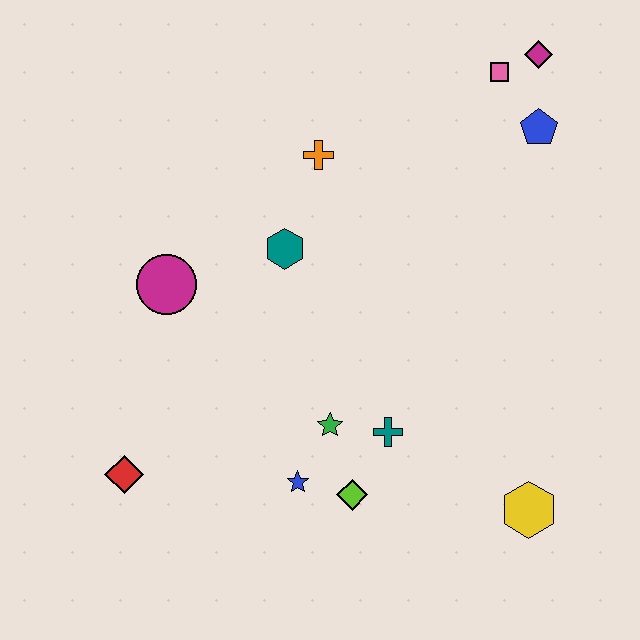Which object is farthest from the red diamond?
The magenta diamond is farthest from the red diamond.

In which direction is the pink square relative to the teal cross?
The pink square is above the teal cross.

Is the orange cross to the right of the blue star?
Yes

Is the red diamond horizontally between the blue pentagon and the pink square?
No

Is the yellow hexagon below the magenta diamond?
Yes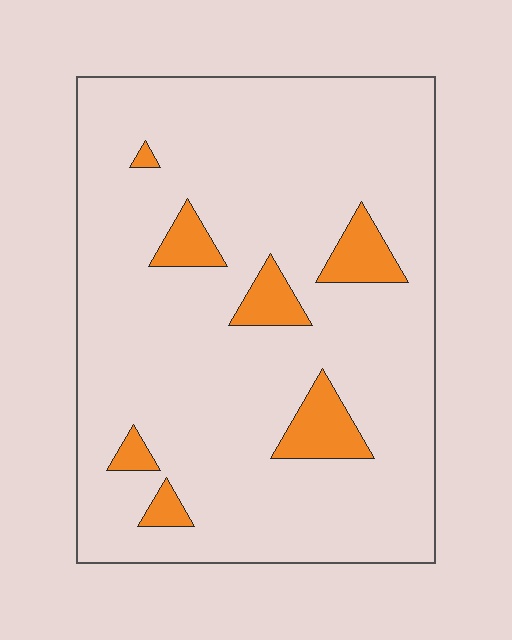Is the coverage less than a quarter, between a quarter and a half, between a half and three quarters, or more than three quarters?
Less than a quarter.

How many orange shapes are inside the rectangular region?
7.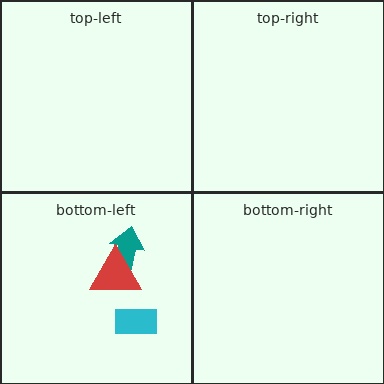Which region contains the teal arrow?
The bottom-left region.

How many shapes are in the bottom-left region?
3.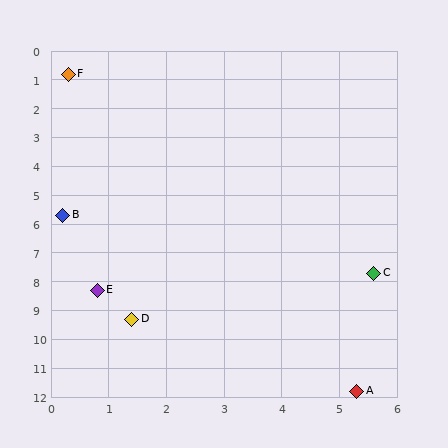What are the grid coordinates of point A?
Point A is at approximately (5.3, 11.8).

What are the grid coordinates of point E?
Point E is at approximately (0.8, 8.3).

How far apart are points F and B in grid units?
Points F and B are about 4.9 grid units apart.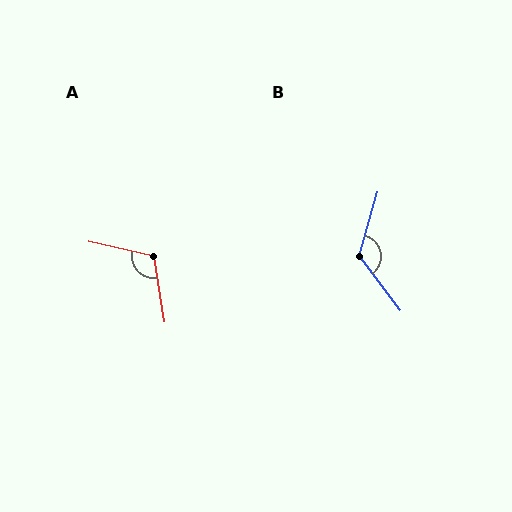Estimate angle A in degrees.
Approximately 112 degrees.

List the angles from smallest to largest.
A (112°), B (127°).